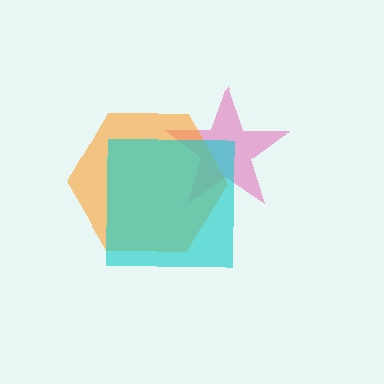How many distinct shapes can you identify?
There are 3 distinct shapes: a pink star, an orange hexagon, a cyan square.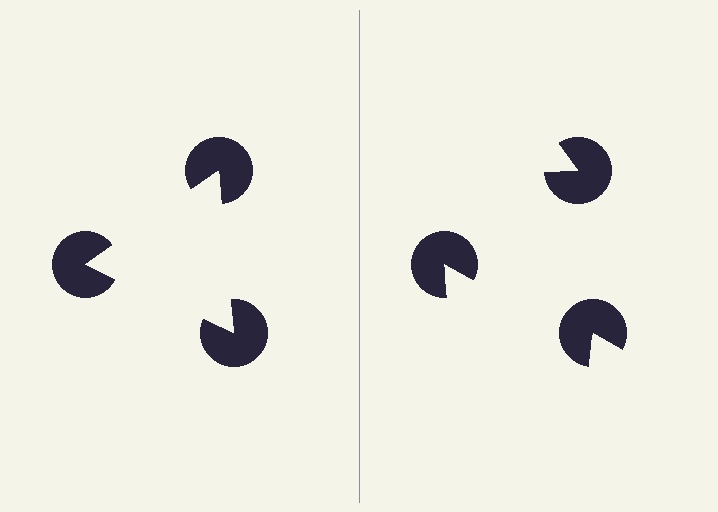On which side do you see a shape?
An illusory triangle appears on the left side. On the right side the wedge cuts are rotated, so no coherent shape forms.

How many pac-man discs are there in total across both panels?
6 — 3 on each side.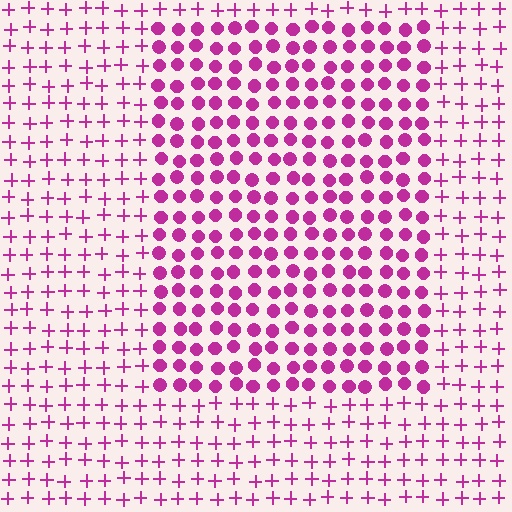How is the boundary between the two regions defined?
The boundary is defined by a change in element shape: circles inside vs. plus signs outside. All elements share the same color and spacing.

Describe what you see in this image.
The image is filled with small magenta elements arranged in a uniform grid. A rectangle-shaped region contains circles, while the surrounding area contains plus signs. The boundary is defined purely by the change in element shape.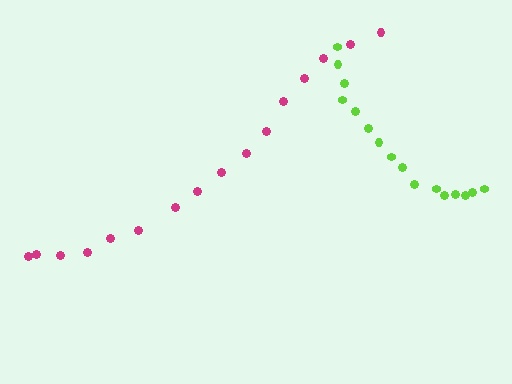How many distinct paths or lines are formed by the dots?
There are 2 distinct paths.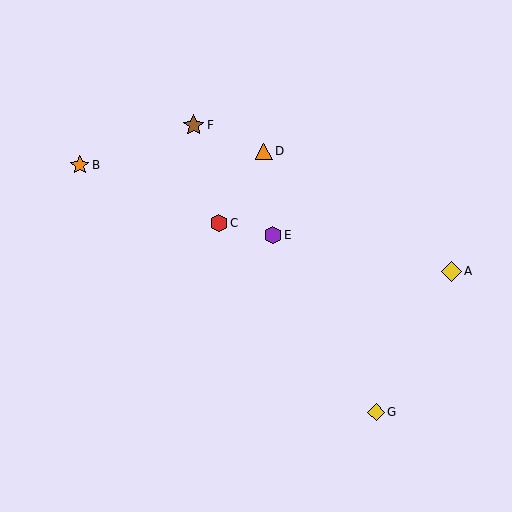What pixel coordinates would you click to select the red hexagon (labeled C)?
Click at (219, 223) to select the red hexagon C.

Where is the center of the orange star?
The center of the orange star is at (80, 165).